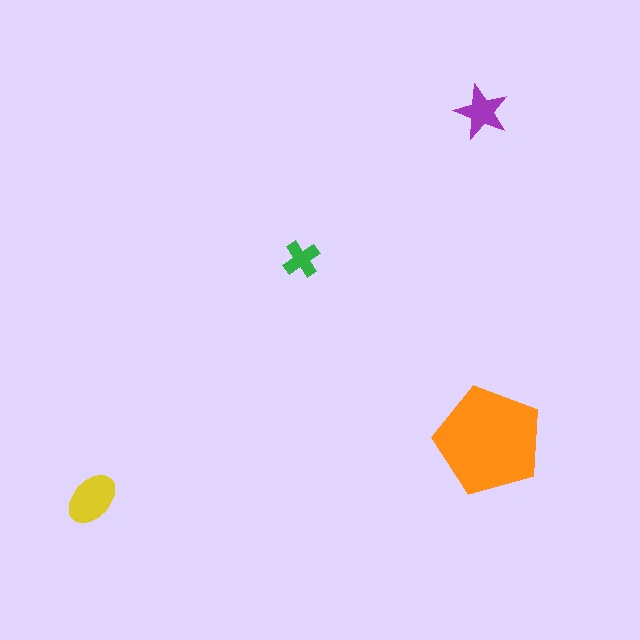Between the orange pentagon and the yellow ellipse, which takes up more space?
The orange pentagon.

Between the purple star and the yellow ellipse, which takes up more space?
The yellow ellipse.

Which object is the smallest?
The green cross.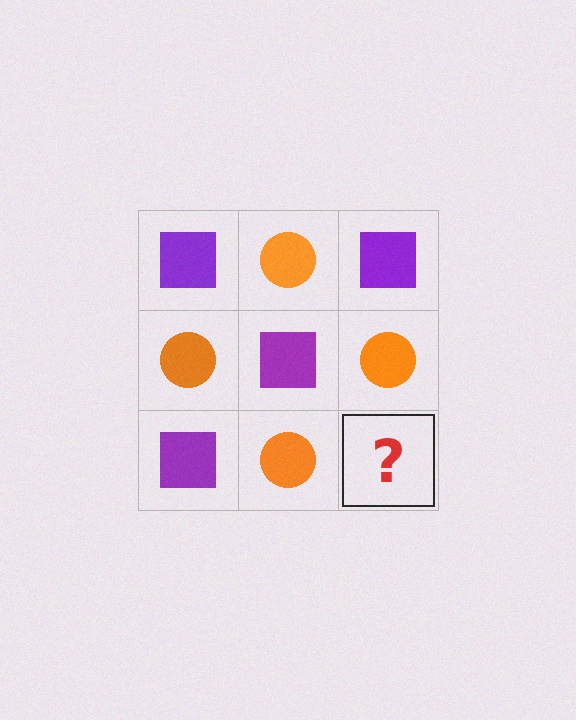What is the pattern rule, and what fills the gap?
The rule is that it alternates purple square and orange circle in a checkerboard pattern. The gap should be filled with a purple square.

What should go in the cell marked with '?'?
The missing cell should contain a purple square.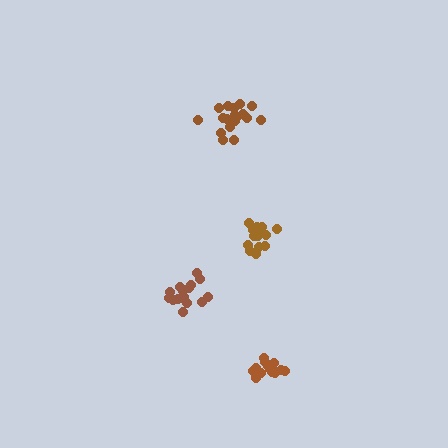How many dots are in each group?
Group 1: 16 dots, Group 2: 18 dots, Group 3: 16 dots, Group 4: 16 dots (66 total).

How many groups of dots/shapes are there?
There are 4 groups.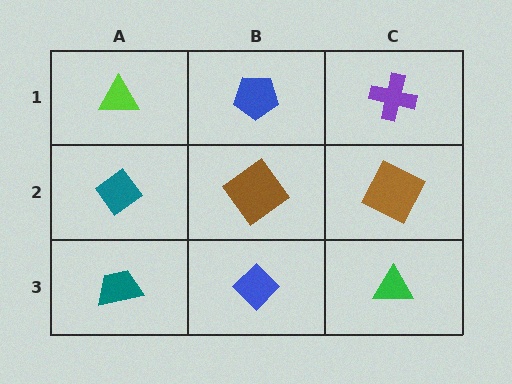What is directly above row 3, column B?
A brown diamond.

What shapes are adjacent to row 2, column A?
A lime triangle (row 1, column A), a teal trapezoid (row 3, column A), a brown diamond (row 2, column B).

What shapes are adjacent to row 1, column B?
A brown diamond (row 2, column B), a lime triangle (row 1, column A), a purple cross (row 1, column C).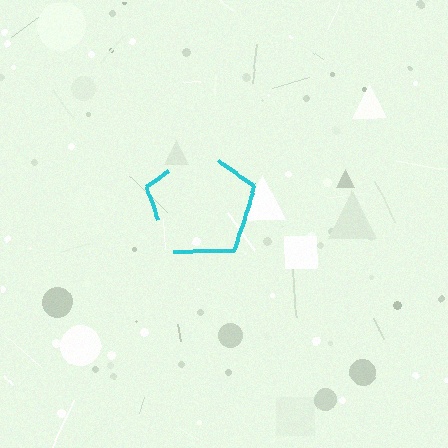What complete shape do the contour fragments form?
The contour fragments form a pentagon.